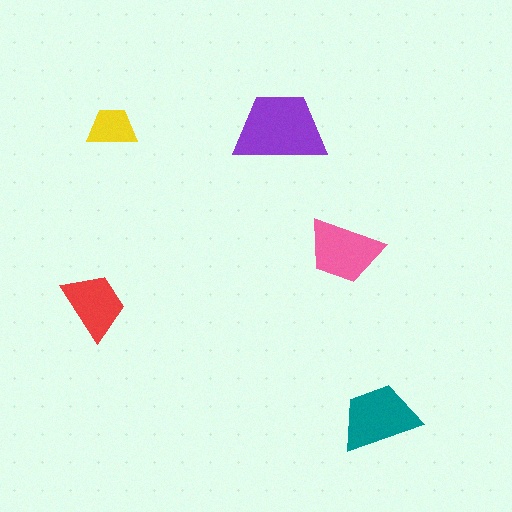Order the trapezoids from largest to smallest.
the purple one, the teal one, the pink one, the red one, the yellow one.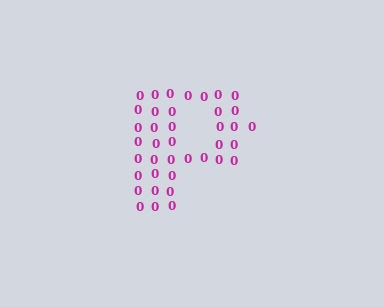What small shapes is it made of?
It is made of small digit 0's.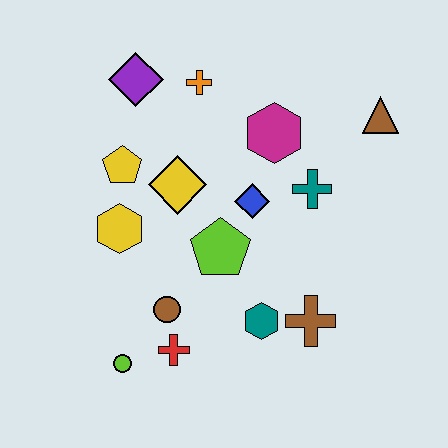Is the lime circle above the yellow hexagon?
No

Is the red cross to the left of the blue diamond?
Yes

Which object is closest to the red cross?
The brown circle is closest to the red cross.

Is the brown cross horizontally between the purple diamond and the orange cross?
No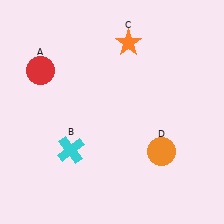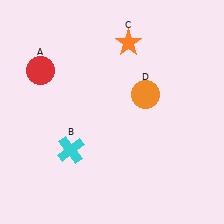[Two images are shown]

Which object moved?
The orange circle (D) moved up.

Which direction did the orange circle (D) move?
The orange circle (D) moved up.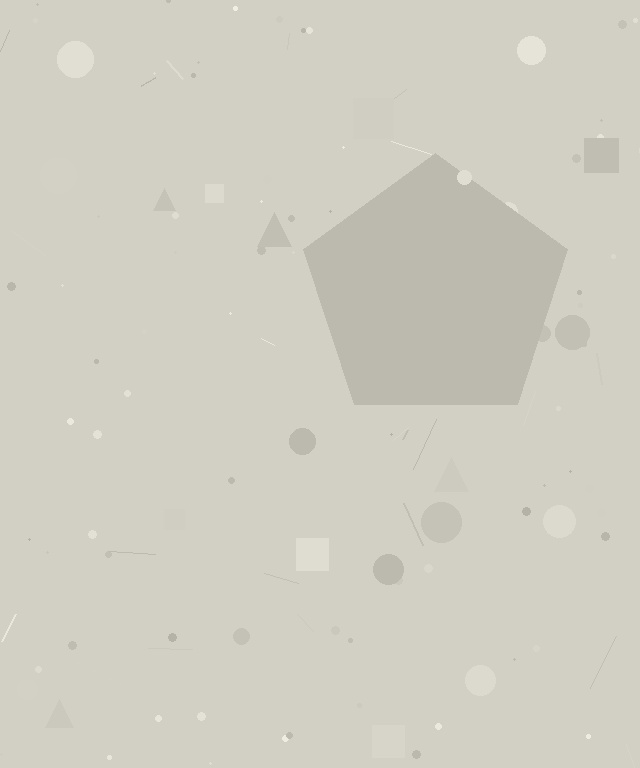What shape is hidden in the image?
A pentagon is hidden in the image.